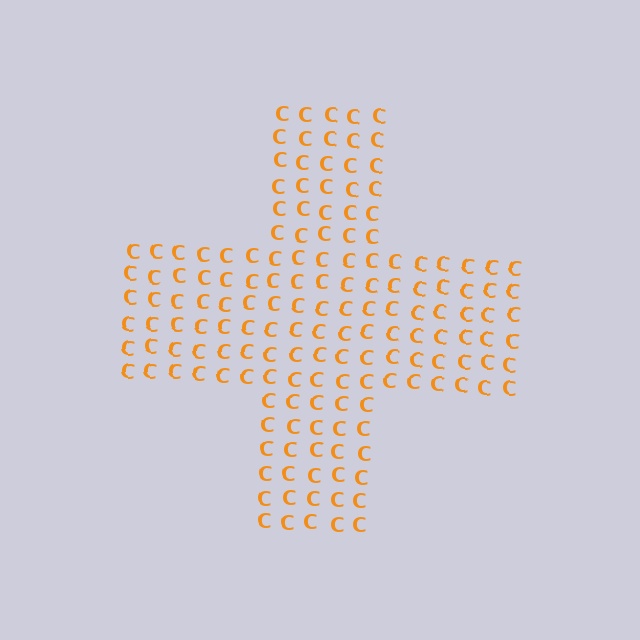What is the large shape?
The large shape is a cross.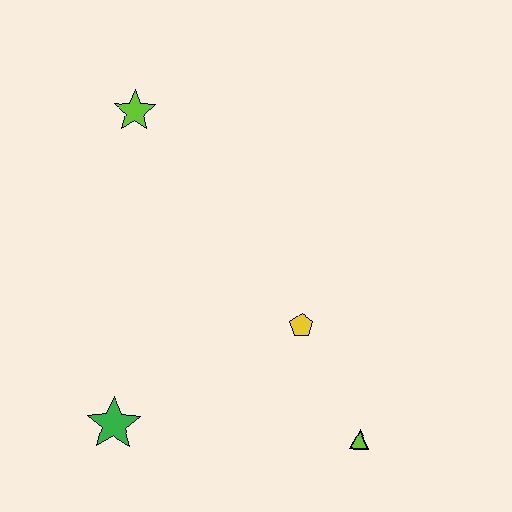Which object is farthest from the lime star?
The lime triangle is farthest from the lime star.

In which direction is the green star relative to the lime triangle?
The green star is to the left of the lime triangle.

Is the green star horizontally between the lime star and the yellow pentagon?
No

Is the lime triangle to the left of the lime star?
No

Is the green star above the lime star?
No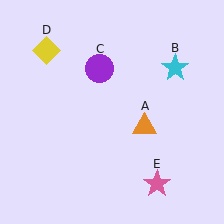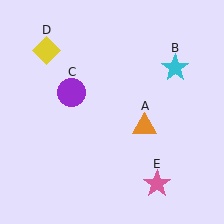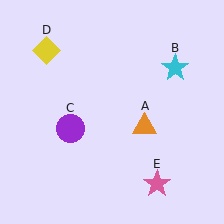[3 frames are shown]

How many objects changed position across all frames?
1 object changed position: purple circle (object C).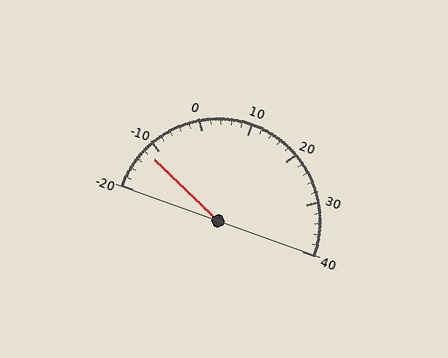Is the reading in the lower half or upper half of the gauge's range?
The reading is in the lower half of the range (-20 to 40).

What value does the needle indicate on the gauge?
The needle indicates approximately -12.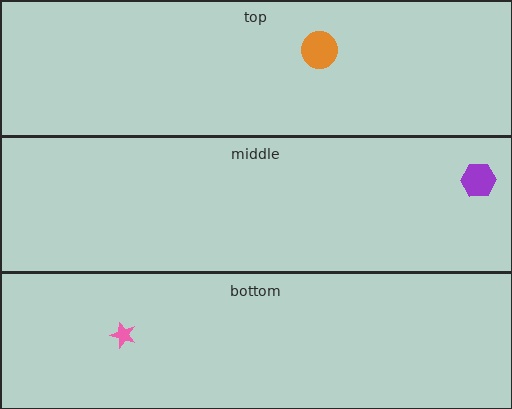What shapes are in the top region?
The orange circle.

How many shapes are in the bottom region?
1.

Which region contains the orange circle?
The top region.